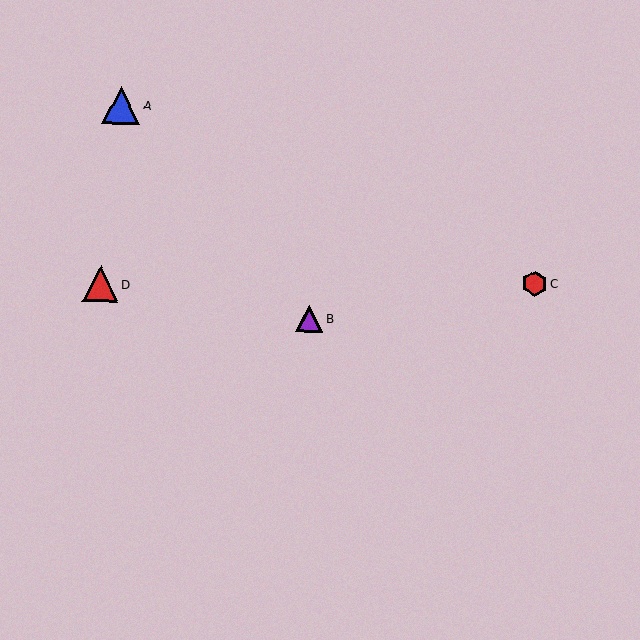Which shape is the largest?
The blue triangle (labeled A) is the largest.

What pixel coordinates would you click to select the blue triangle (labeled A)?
Click at (121, 105) to select the blue triangle A.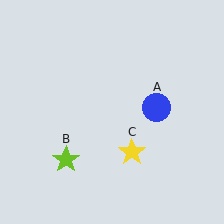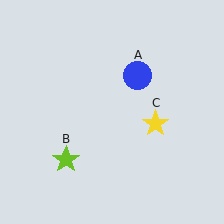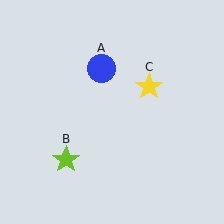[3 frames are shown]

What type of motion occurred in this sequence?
The blue circle (object A), yellow star (object C) rotated counterclockwise around the center of the scene.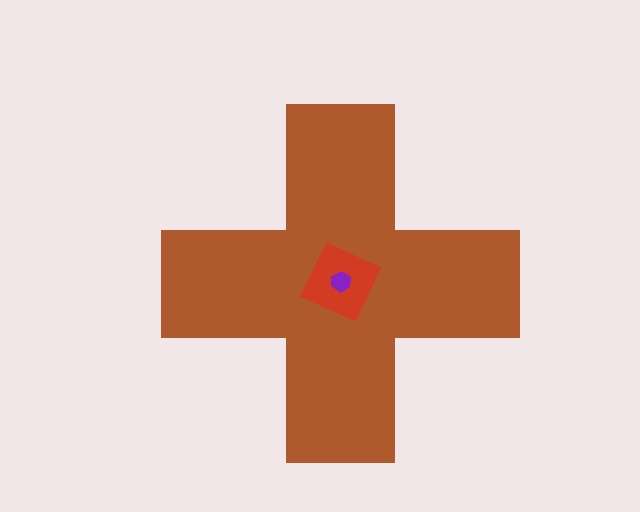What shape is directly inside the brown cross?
The red diamond.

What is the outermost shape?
The brown cross.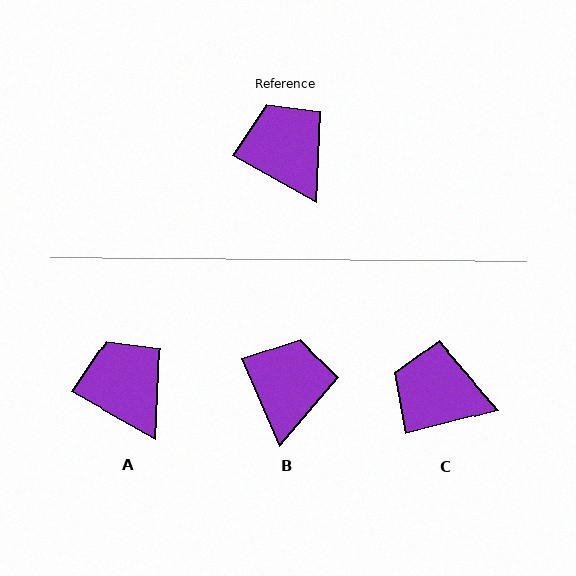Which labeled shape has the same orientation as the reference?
A.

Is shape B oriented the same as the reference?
No, it is off by about 38 degrees.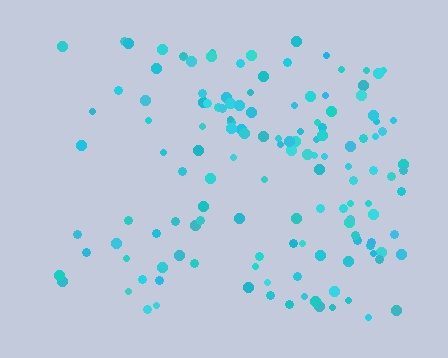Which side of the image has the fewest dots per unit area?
The left.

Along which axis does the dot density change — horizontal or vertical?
Horizontal.